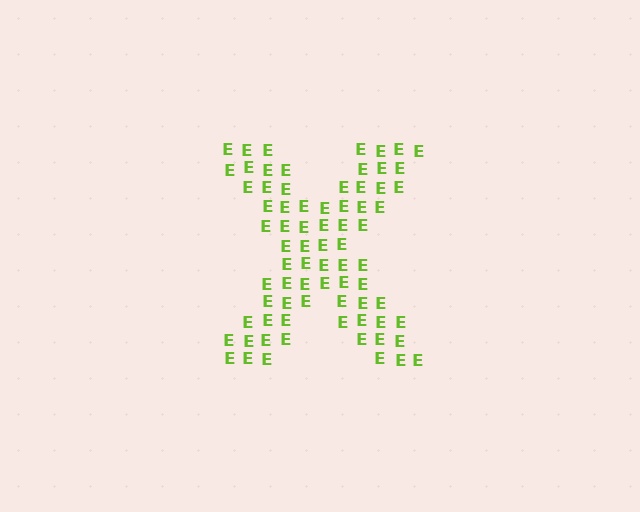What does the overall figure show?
The overall figure shows the letter X.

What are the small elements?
The small elements are letter E's.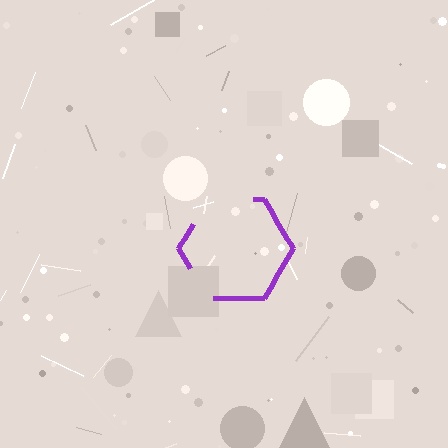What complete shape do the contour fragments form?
The contour fragments form a hexagon.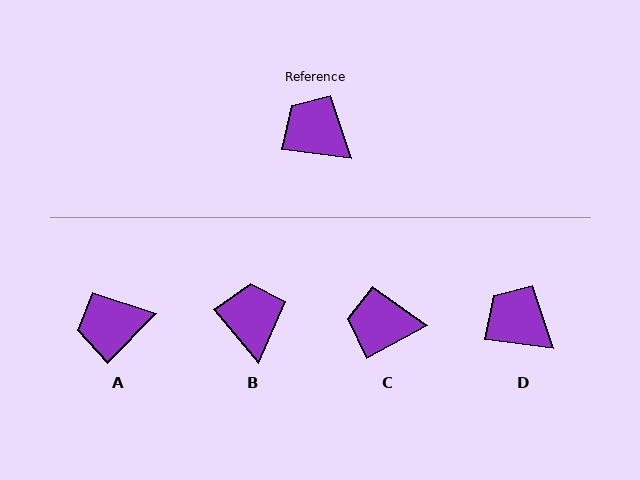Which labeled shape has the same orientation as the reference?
D.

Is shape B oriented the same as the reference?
No, it is off by about 42 degrees.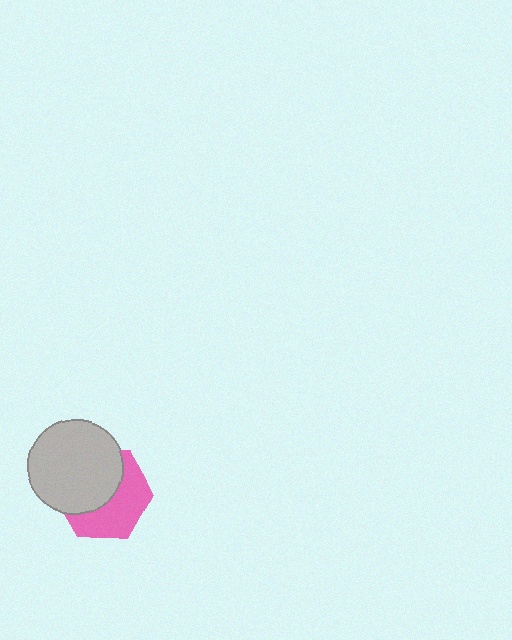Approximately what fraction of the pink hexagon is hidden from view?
Roughly 52% of the pink hexagon is hidden behind the light gray circle.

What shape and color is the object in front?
The object in front is a light gray circle.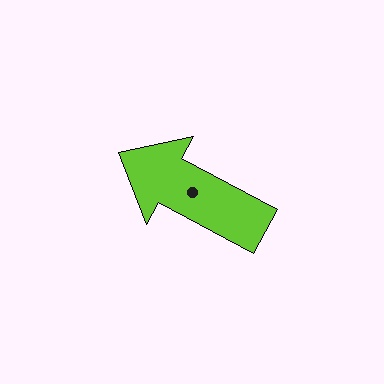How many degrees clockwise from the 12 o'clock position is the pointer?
Approximately 298 degrees.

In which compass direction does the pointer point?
Northwest.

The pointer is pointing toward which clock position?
Roughly 10 o'clock.